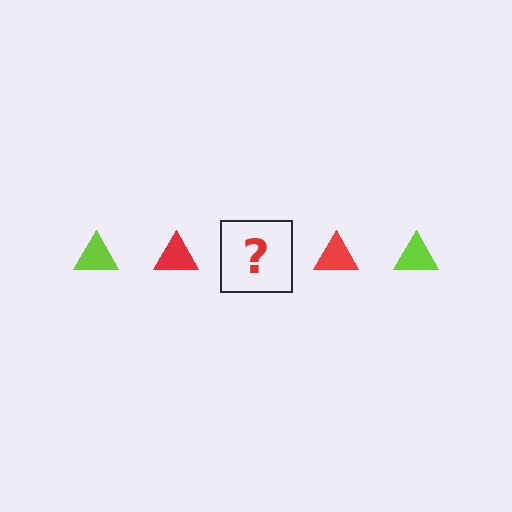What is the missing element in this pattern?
The missing element is a lime triangle.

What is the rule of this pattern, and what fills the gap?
The rule is that the pattern cycles through lime, red triangles. The gap should be filled with a lime triangle.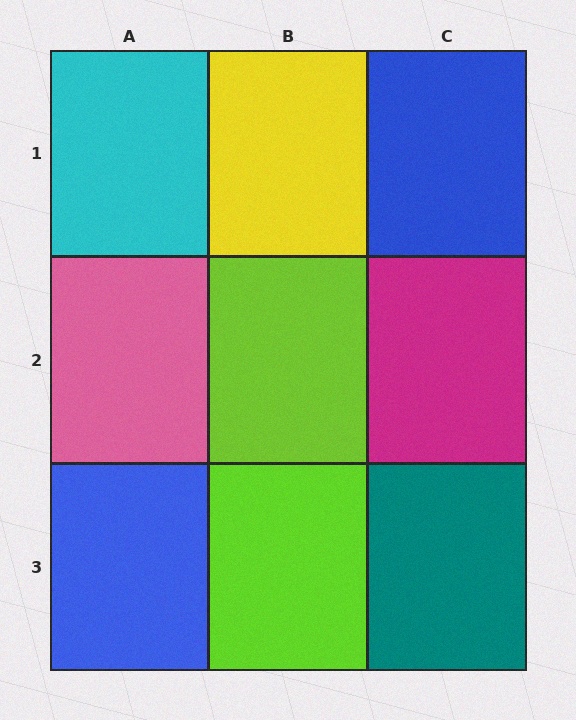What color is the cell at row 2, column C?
Magenta.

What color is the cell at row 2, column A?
Pink.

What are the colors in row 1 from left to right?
Cyan, yellow, blue.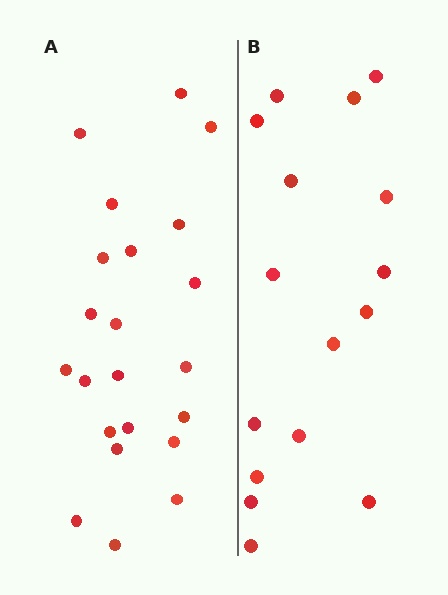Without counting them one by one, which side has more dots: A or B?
Region A (the left region) has more dots.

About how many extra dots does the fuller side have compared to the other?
Region A has about 6 more dots than region B.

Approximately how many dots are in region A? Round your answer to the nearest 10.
About 20 dots. (The exact count is 22, which rounds to 20.)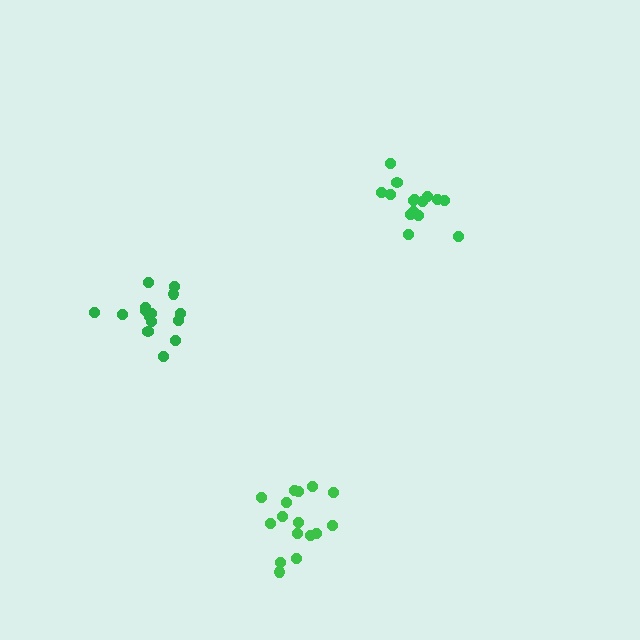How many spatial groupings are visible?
There are 3 spatial groupings.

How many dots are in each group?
Group 1: 15 dots, Group 2: 15 dots, Group 3: 16 dots (46 total).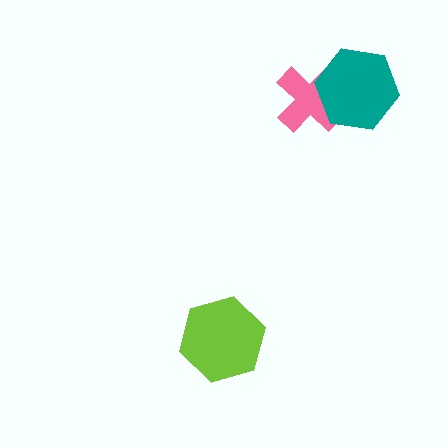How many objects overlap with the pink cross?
1 object overlaps with the pink cross.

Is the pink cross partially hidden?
Yes, it is partially covered by another shape.